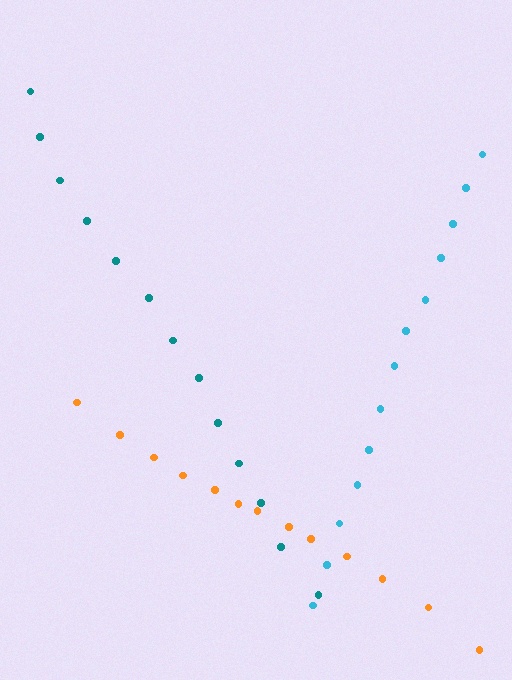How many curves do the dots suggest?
There are 3 distinct paths.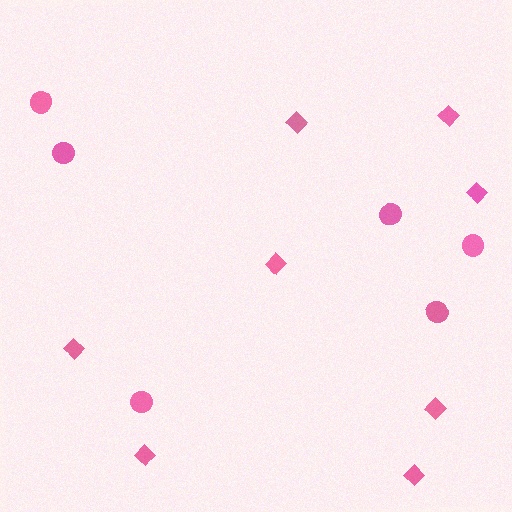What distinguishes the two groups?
There are 2 groups: one group of circles (6) and one group of diamonds (8).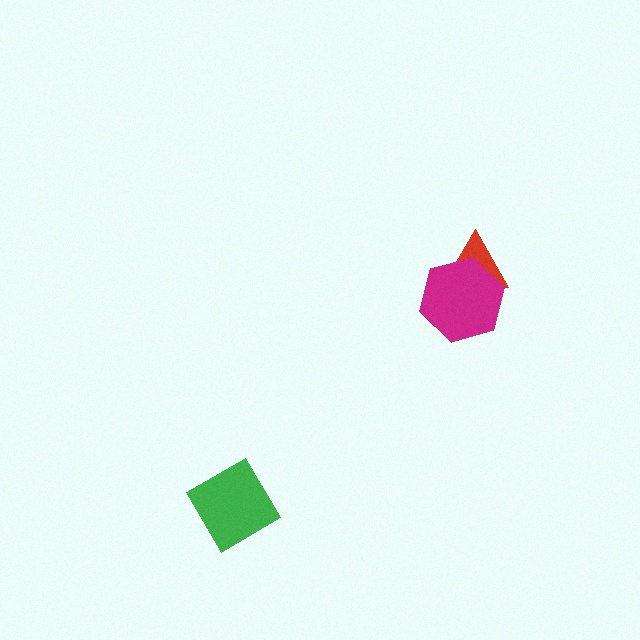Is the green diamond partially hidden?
No, no other shape covers it.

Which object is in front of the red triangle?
The magenta hexagon is in front of the red triangle.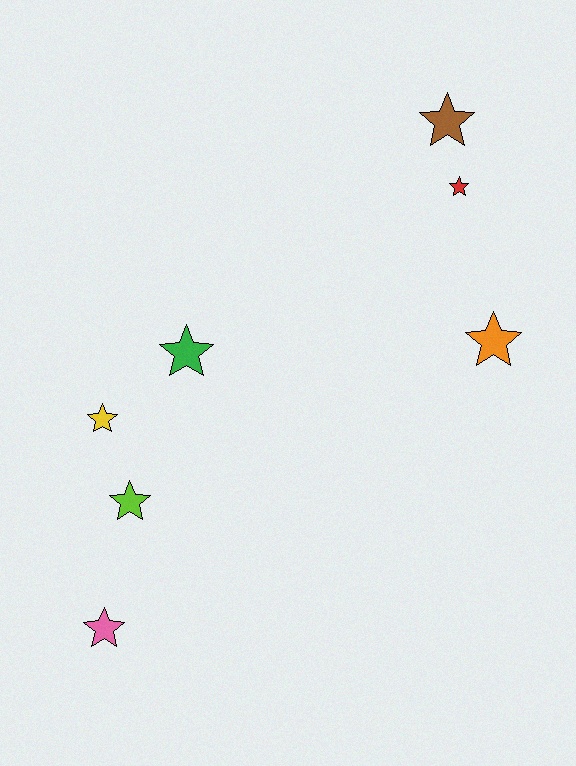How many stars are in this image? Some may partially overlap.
There are 7 stars.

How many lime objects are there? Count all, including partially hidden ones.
There is 1 lime object.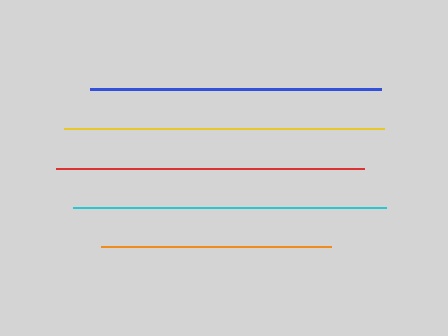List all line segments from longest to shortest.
From longest to shortest: yellow, cyan, red, blue, orange.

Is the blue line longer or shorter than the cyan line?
The cyan line is longer than the blue line.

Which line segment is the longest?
The yellow line is the longest at approximately 321 pixels.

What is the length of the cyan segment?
The cyan segment is approximately 313 pixels long.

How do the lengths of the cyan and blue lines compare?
The cyan and blue lines are approximately the same length.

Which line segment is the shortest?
The orange line is the shortest at approximately 229 pixels.